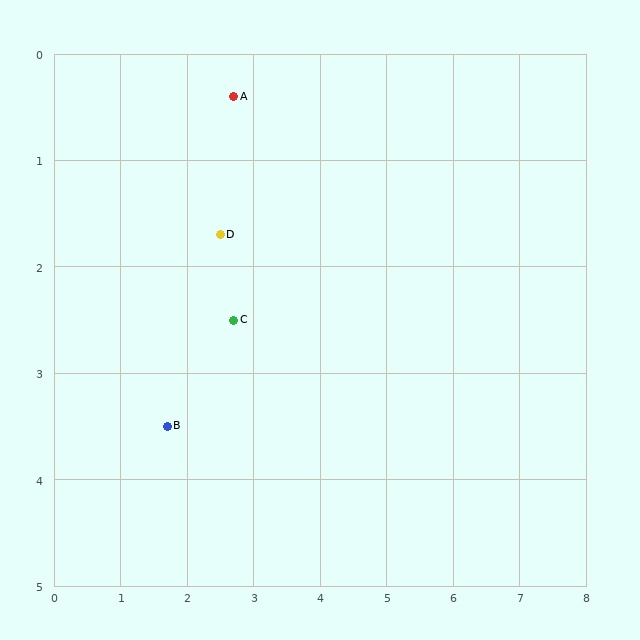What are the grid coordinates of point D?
Point D is at approximately (2.5, 1.7).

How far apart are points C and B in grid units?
Points C and B are about 1.4 grid units apart.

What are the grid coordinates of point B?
Point B is at approximately (1.7, 3.5).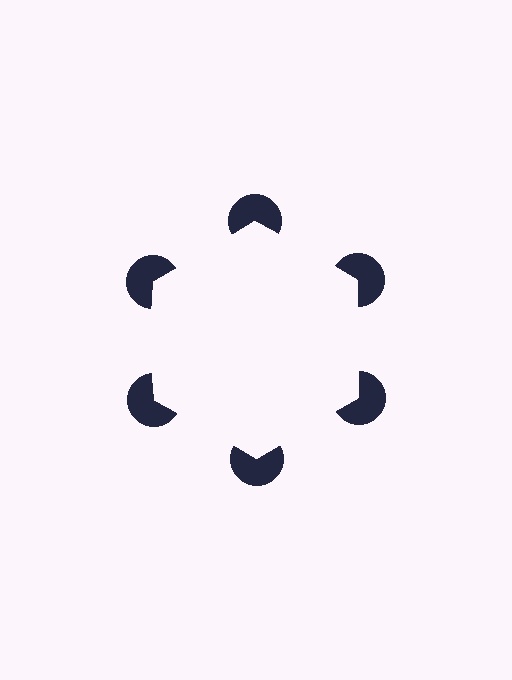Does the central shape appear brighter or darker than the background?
It typically appears slightly brighter than the background, even though no actual brightness change is drawn.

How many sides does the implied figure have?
6 sides.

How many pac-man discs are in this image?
There are 6 — one at each vertex of the illusory hexagon.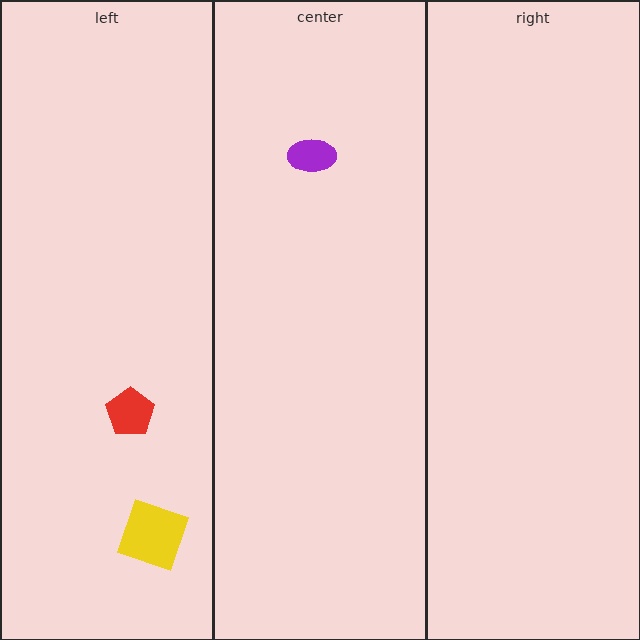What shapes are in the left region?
The yellow square, the red pentagon.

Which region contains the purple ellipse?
The center region.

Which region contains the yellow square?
The left region.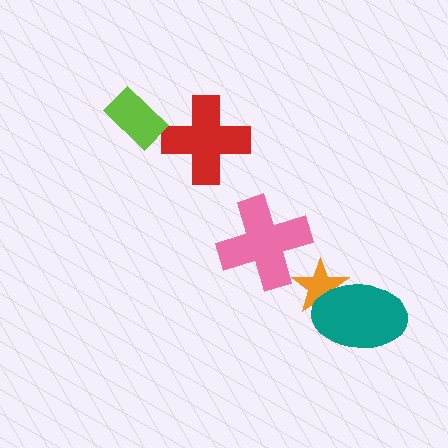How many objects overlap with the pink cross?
0 objects overlap with the pink cross.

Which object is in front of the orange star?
The teal ellipse is in front of the orange star.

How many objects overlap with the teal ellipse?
1 object overlaps with the teal ellipse.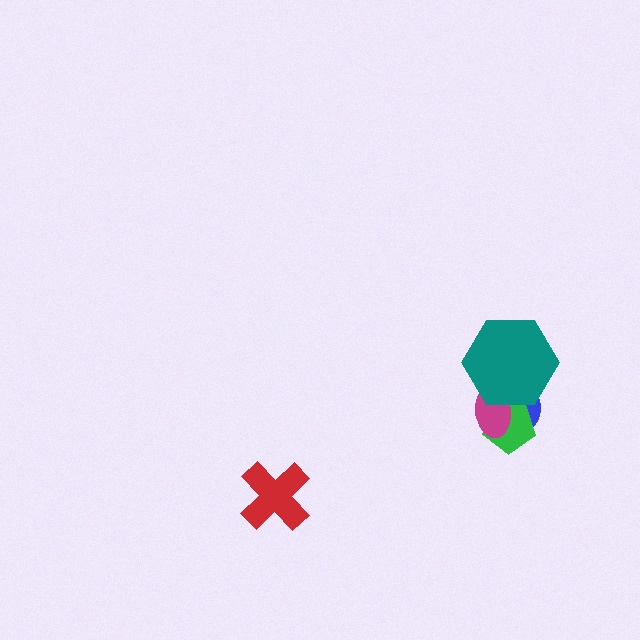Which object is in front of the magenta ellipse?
The teal hexagon is in front of the magenta ellipse.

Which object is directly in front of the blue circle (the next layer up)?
The green pentagon is directly in front of the blue circle.